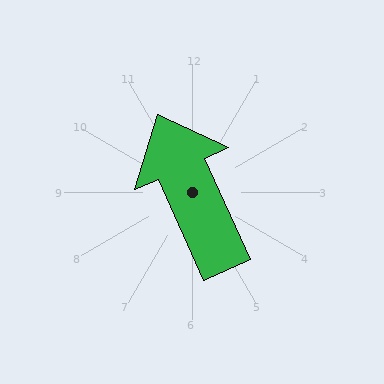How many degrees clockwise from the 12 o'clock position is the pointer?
Approximately 336 degrees.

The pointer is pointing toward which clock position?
Roughly 11 o'clock.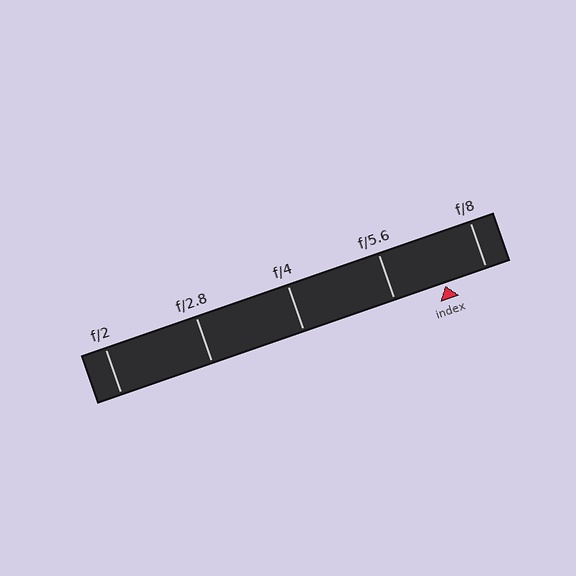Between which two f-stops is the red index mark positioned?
The index mark is between f/5.6 and f/8.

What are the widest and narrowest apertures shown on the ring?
The widest aperture shown is f/2 and the narrowest is f/8.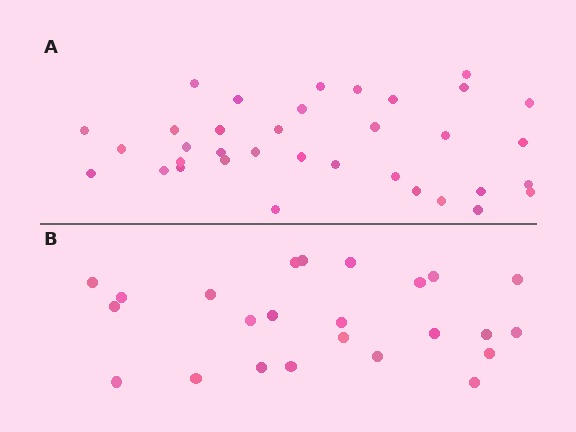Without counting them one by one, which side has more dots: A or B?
Region A (the top region) has more dots.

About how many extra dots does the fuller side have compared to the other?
Region A has roughly 12 or so more dots than region B.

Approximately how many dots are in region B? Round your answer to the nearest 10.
About 20 dots. (The exact count is 24, which rounds to 20.)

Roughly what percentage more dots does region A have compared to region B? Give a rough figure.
About 45% more.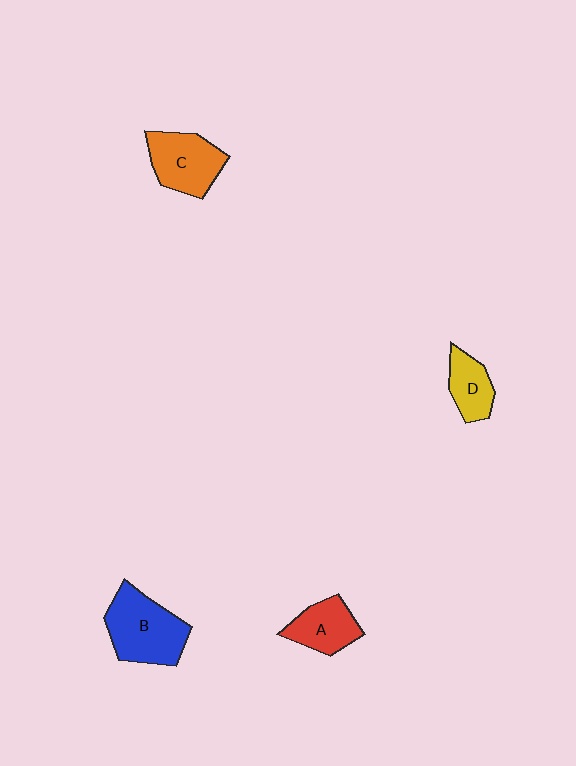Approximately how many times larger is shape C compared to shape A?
Approximately 1.3 times.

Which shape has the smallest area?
Shape D (yellow).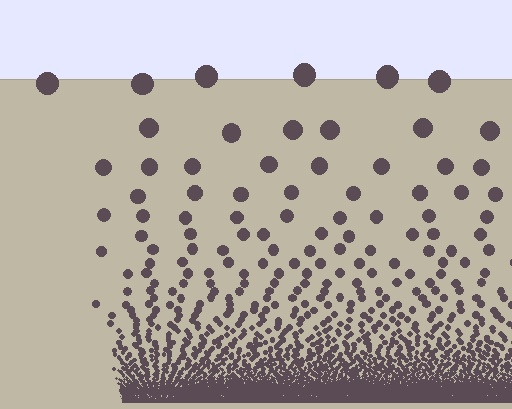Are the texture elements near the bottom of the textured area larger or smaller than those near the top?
Smaller. The gradient is inverted — elements near the bottom are smaller and denser.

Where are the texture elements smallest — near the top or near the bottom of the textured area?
Near the bottom.